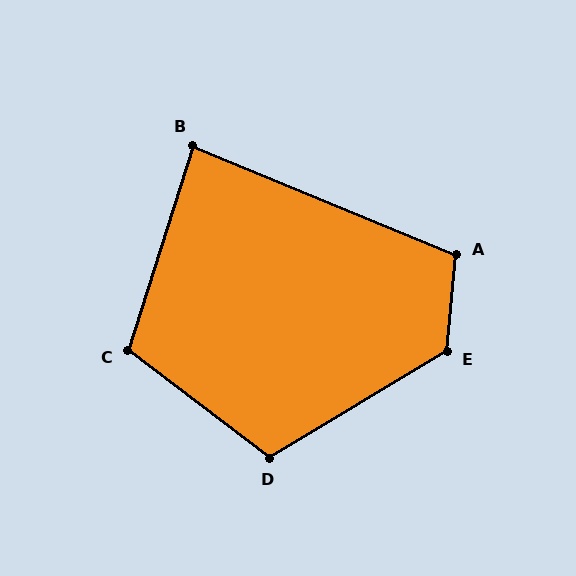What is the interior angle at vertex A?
Approximately 107 degrees (obtuse).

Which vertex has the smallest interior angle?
B, at approximately 85 degrees.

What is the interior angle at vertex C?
Approximately 110 degrees (obtuse).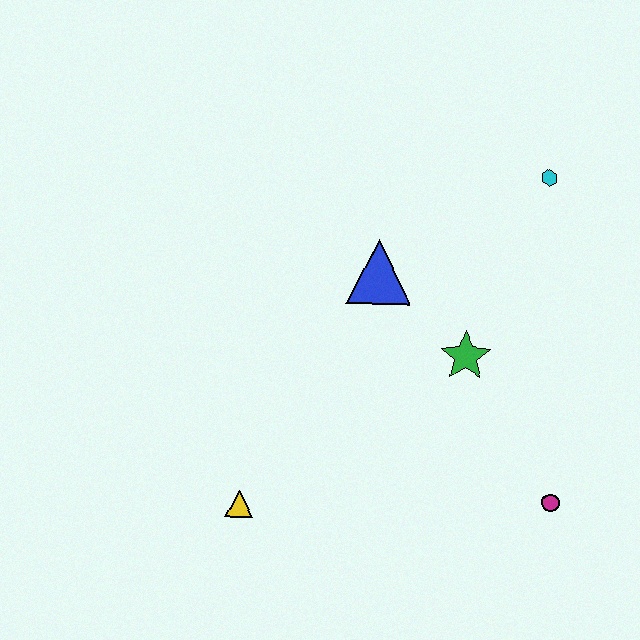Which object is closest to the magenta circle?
The green star is closest to the magenta circle.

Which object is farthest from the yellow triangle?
The cyan hexagon is farthest from the yellow triangle.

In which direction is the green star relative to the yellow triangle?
The green star is to the right of the yellow triangle.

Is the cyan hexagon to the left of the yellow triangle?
No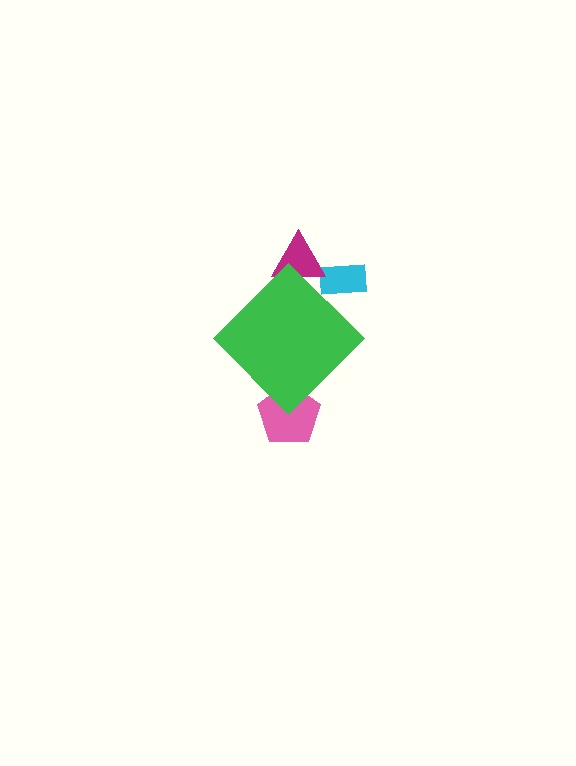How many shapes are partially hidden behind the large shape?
3 shapes are partially hidden.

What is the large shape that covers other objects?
A green diamond.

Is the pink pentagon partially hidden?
Yes, the pink pentagon is partially hidden behind the green diamond.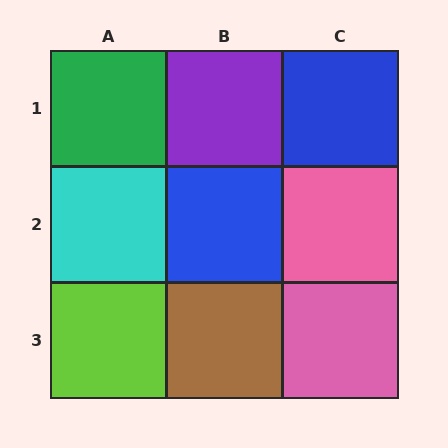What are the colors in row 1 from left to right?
Green, purple, blue.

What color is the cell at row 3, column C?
Pink.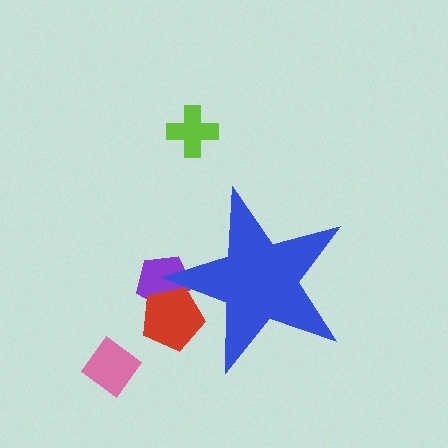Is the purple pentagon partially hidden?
Yes, the purple pentagon is partially hidden behind the blue star.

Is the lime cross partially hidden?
No, the lime cross is fully visible.